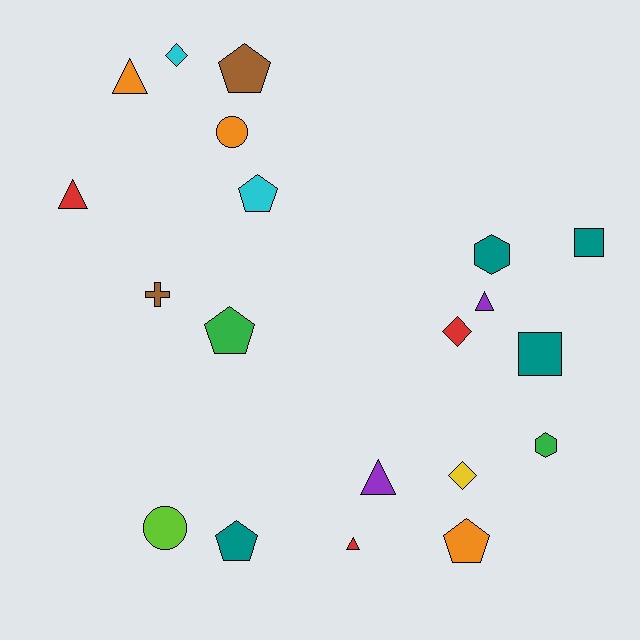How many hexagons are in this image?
There are 2 hexagons.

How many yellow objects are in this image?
There is 1 yellow object.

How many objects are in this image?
There are 20 objects.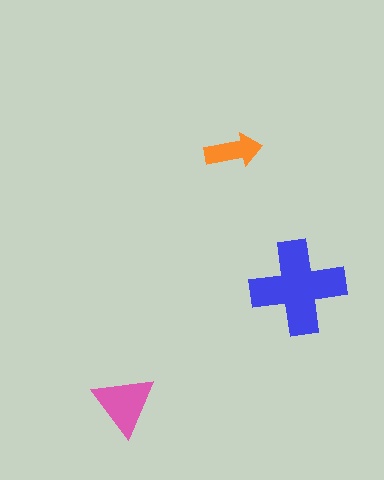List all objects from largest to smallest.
The blue cross, the pink triangle, the orange arrow.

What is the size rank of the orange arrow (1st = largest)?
3rd.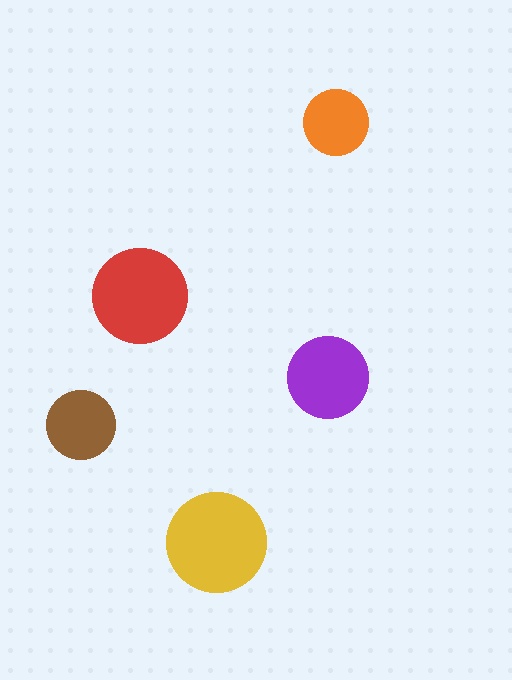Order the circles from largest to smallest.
the yellow one, the red one, the purple one, the brown one, the orange one.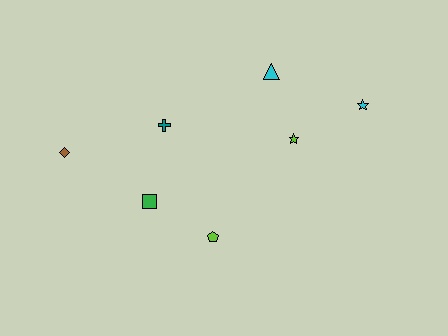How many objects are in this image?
There are 7 objects.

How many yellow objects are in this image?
There are no yellow objects.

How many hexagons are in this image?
There are no hexagons.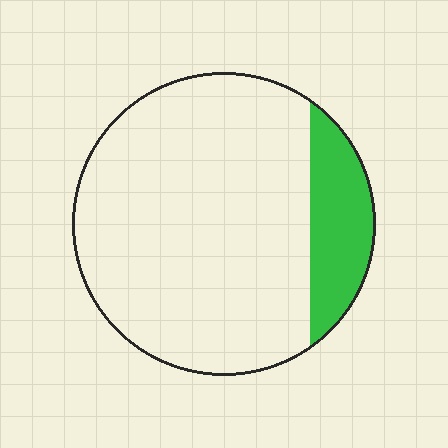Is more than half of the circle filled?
No.